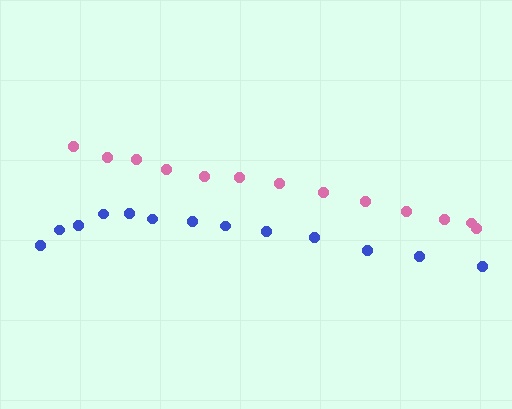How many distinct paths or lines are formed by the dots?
There are 2 distinct paths.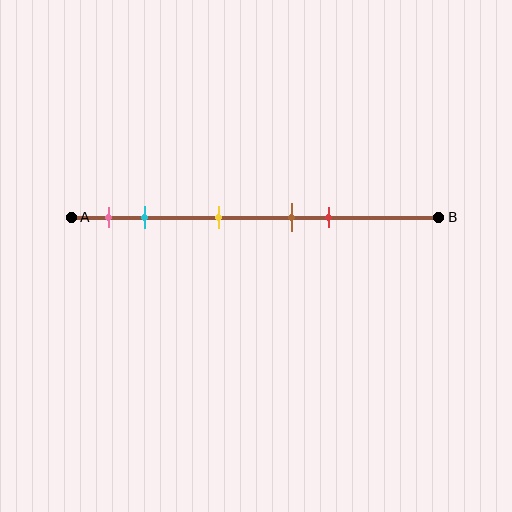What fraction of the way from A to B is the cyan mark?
The cyan mark is approximately 20% (0.2) of the way from A to B.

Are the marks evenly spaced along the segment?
No, the marks are not evenly spaced.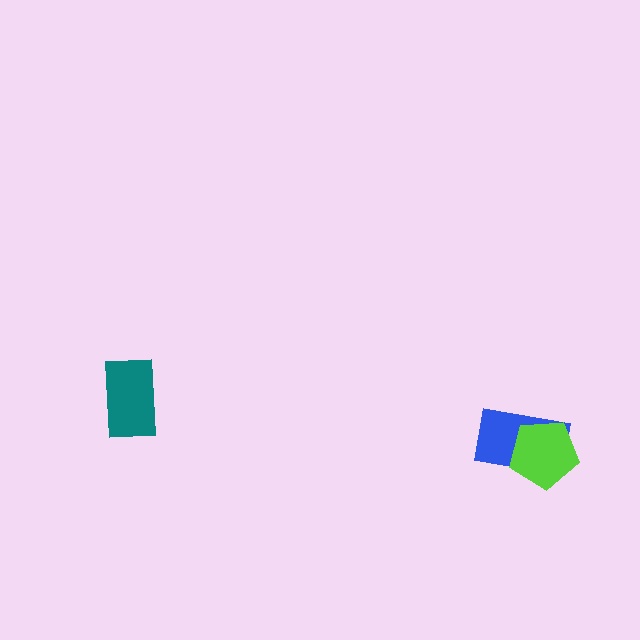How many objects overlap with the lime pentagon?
1 object overlaps with the lime pentagon.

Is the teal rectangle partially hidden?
No, no other shape covers it.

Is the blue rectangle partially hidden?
Yes, it is partially covered by another shape.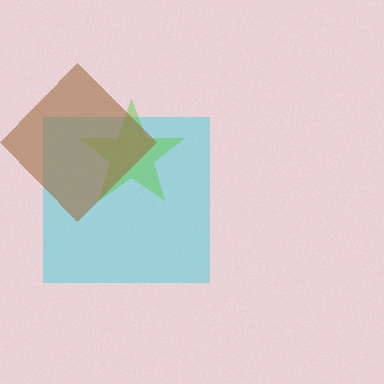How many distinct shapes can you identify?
There are 3 distinct shapes: a cyan square, a lime star, a brown diamond.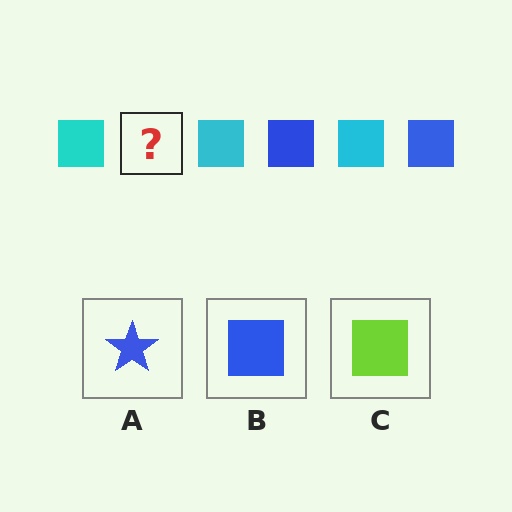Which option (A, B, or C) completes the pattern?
B.